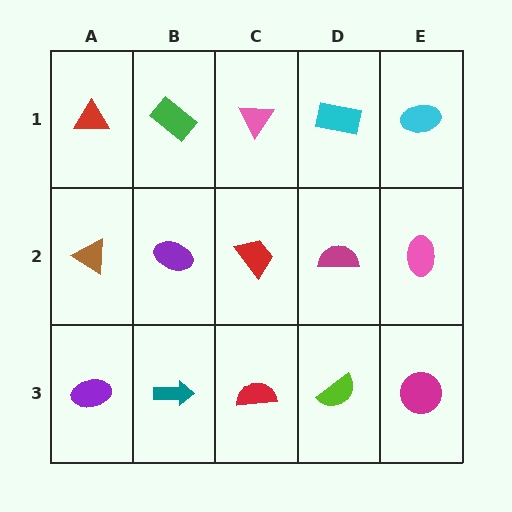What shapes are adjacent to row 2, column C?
A pink triangle (row 1, column C), a red semicircle (row 3, column C), a purple ellipse (row 2, column B), a magenta semicircle (row 2, column D).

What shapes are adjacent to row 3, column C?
A red trapezoid (row 2, column C), a teal arrow (row 3, column B), a lime semicircle (row 3, column D).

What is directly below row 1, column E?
A pink ellipse.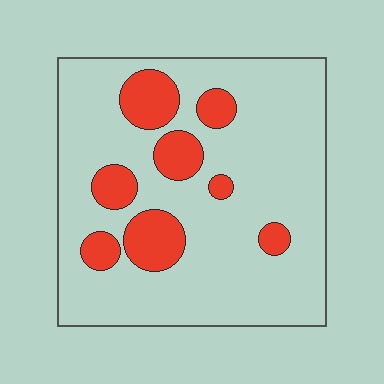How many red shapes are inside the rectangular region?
8.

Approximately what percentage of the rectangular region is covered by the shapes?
Approximately 20%.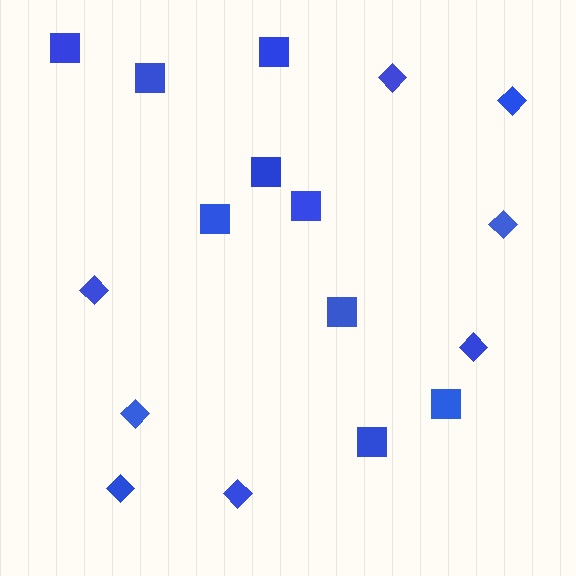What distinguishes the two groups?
There are 2 groups: one group of diamonds (8) and one group of squares (9).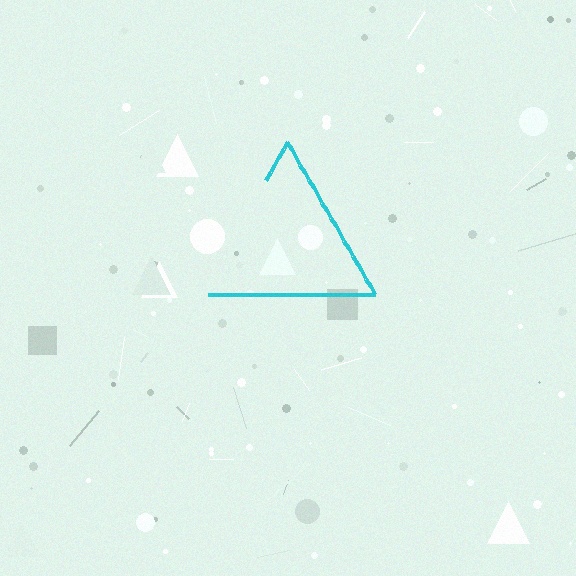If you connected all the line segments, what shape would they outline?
They would outline a triangle.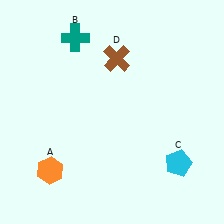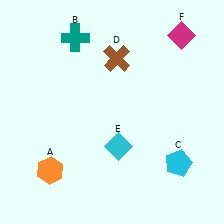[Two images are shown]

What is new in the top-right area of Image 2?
A magenta diamond (F) was added in the top-right area of Image 2.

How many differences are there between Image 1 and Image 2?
There are 2 differences between the two images.